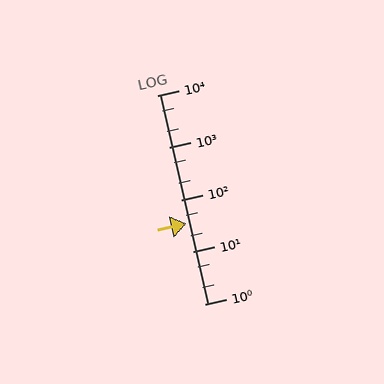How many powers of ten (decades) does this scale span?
The scale spans 4 decades, from 1 to 10000.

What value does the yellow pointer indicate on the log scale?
The pointer indicates approximately 35.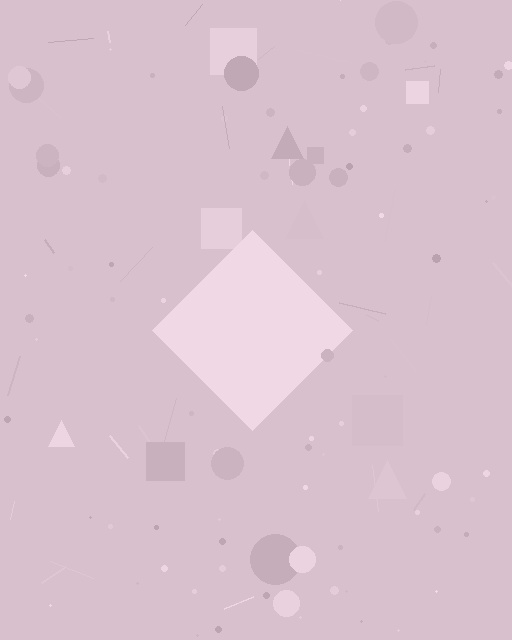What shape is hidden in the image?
A diamond is hidden in the image.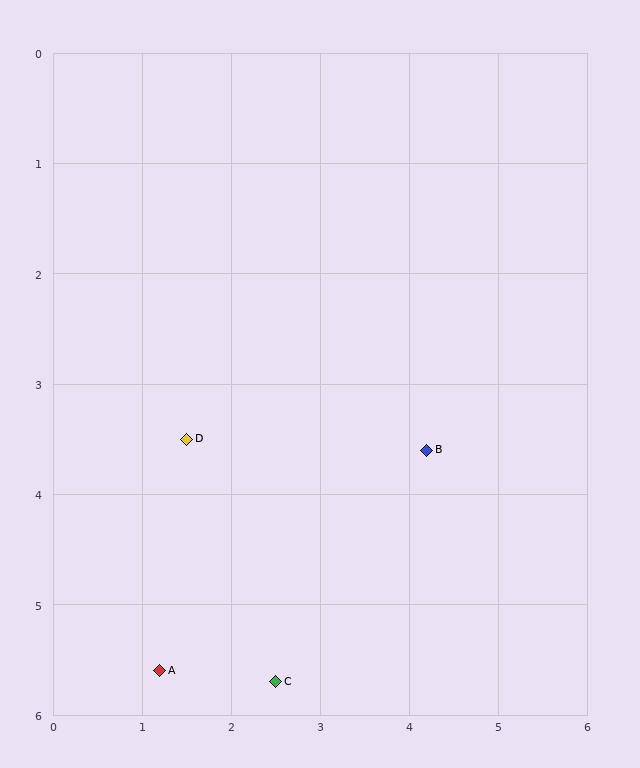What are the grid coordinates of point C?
Point C is at approximately (2.5, 5.7).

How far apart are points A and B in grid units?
Points A and B are about 3.6 grid units apart.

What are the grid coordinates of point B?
Point B is at approximately (4.2, 3.6).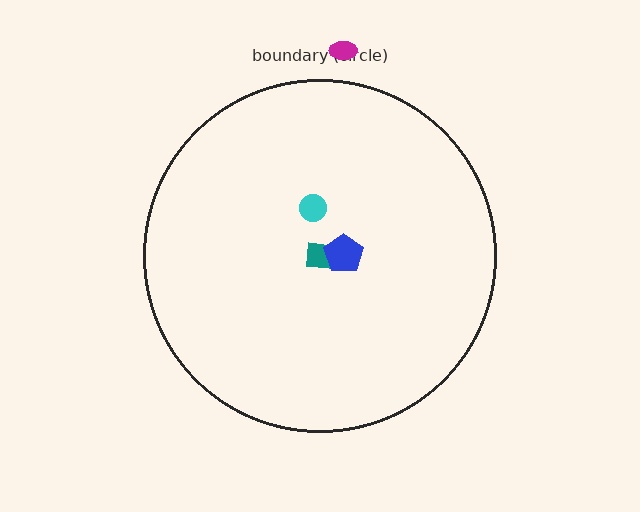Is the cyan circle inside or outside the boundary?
Inside.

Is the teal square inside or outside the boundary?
Inside.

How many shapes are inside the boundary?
3 inside, 1 outside.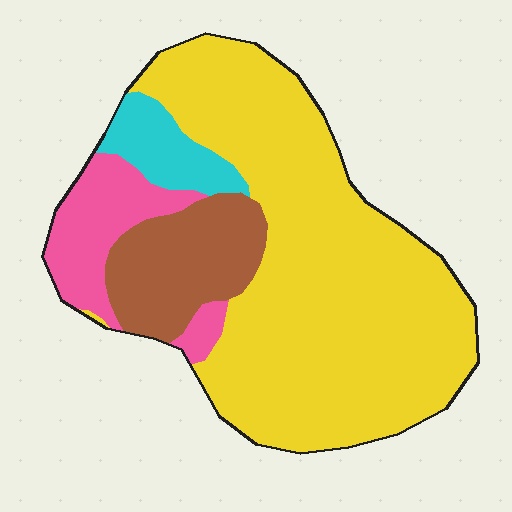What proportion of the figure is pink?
Pink takes up less than a quarter of the figure.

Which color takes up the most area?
Yellow, at roughly 65%.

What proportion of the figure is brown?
Brown takes up about one sixth (1/6) of the figure.